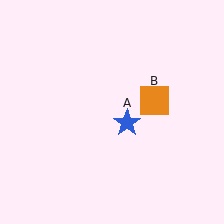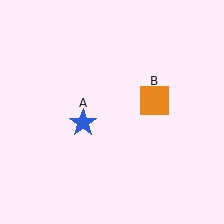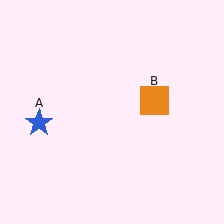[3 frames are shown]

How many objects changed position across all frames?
1 object changed position: blue star (object A).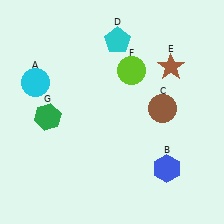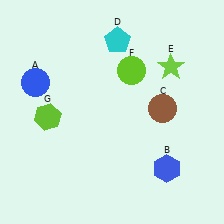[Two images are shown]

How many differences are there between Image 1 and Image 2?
There are 3 differences between the two images.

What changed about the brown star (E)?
In Image 1, E is brown. In Image 2, it changed to lime.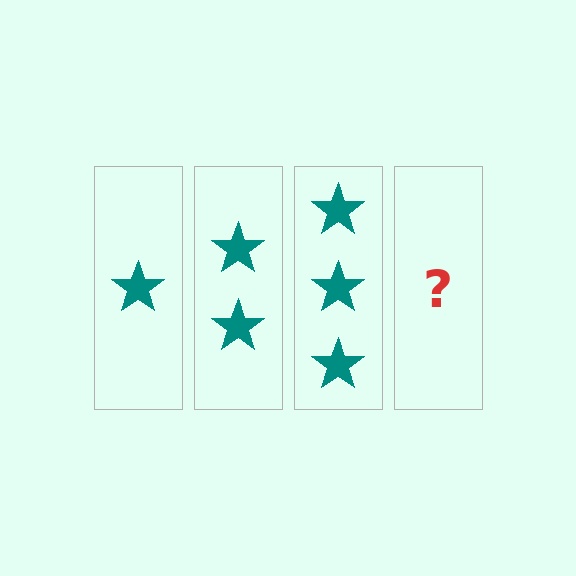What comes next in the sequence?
The next element should be 4 stars.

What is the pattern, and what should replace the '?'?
The pattern is that each step adds one more star. The '?' should be 4 stars.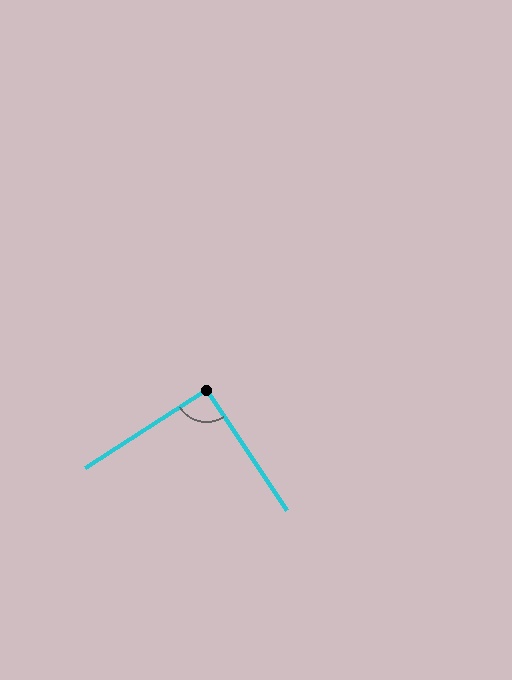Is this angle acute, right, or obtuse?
It is approximately a right angle.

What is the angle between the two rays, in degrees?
Approximately 91 degrees.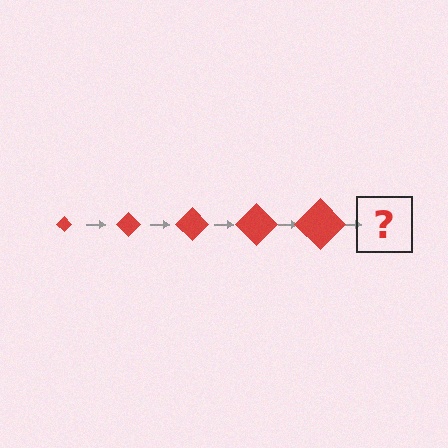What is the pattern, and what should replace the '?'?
The pattern is that the diamond gets progressively larger each step. The '?' should be a red diamond, larger than the previous one.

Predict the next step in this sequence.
The next step is a red diamond, larger than the previous one.